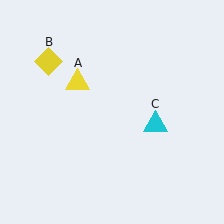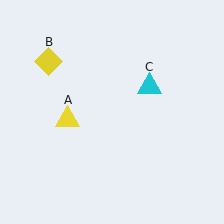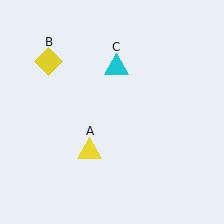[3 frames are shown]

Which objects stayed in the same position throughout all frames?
Yellow diamond (object B) remained stationary.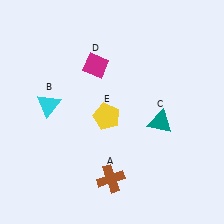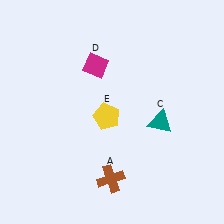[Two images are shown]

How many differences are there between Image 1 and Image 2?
There is 1 difference between the two images.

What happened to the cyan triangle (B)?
The cyan triangle (B) was removed in Image 2. It was in the top-left area of Image 1.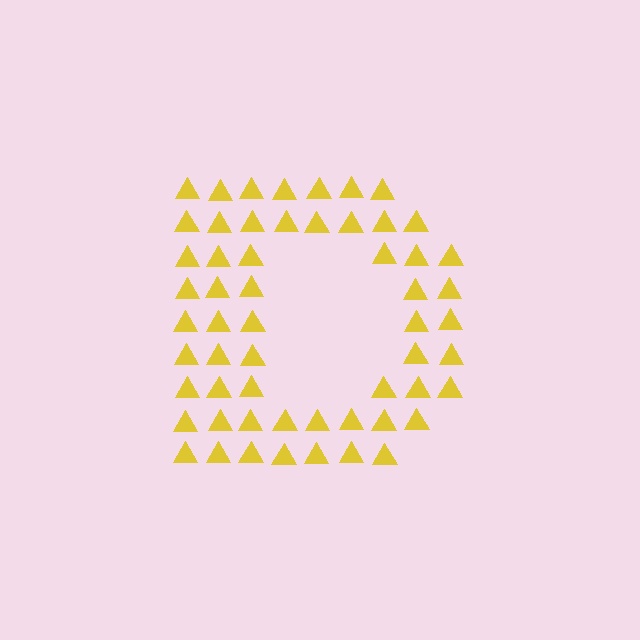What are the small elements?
The small elements are triangles.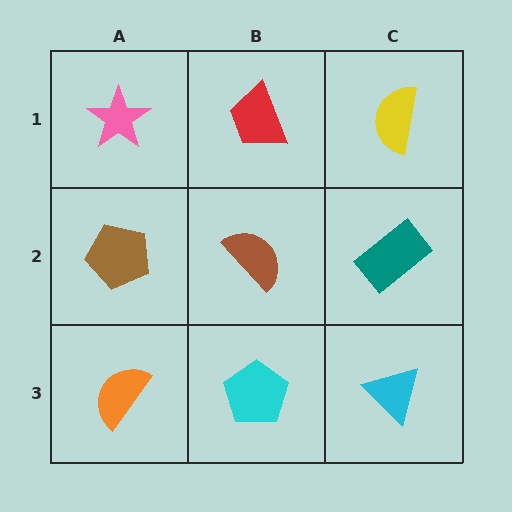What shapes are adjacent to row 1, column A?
A brown pentagon (row 2, column A), a red trapezoid (row 1, column B).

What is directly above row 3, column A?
A brown pentagon.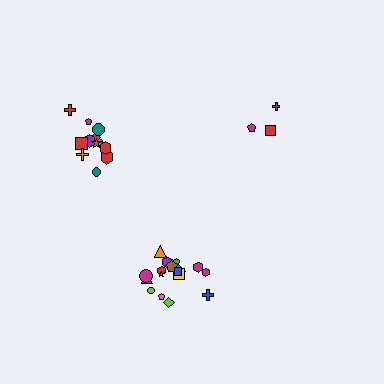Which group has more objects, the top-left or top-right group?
The top-left group.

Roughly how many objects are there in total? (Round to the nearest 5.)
Roughly 35 objects in total.